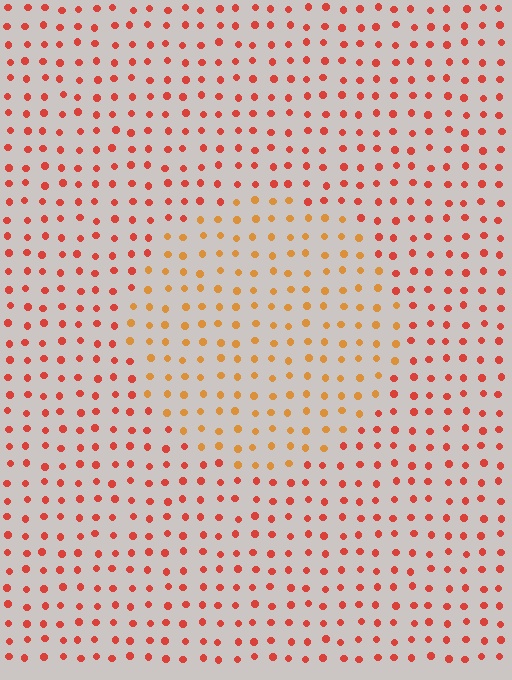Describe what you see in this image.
The image is filled with small red elements in a uniform arrangement. A circle-shaped region is visible where the elements are tinted to a slightly different hue, forming a subtle color boundary.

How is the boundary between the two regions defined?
The boundary is defined purely by a slight shift in hue (about 30 degrees). Spacing, size, and orientation are identical on both sides.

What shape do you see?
I see a circle.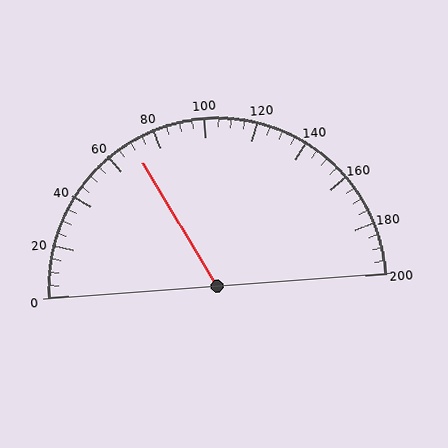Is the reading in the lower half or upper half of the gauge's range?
The reading is in the lower half of the range (0 to 200).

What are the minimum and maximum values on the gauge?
The gauge ranges from 0 to 200.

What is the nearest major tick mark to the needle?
The nearest major tick mark is 80.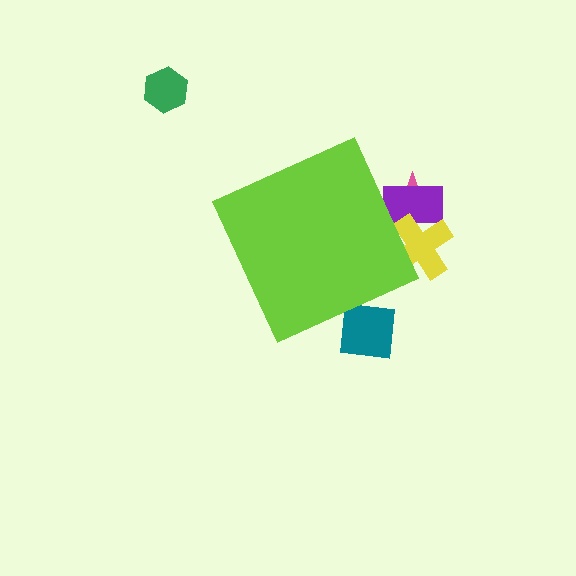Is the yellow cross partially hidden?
Yes, the yellow cross is partially hidden behind the lime diamond.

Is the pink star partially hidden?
Yes, the pink star is partially hidden behind the lime diamond.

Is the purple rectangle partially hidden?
Yes, the purple rectangle is partially hidden behind the lime diamond.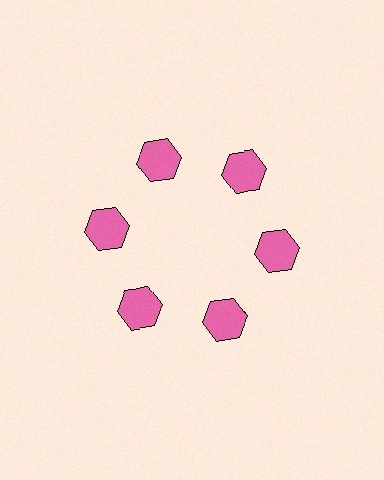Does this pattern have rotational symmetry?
Yes, this pattern has 6-fold rotational symmetry. It looks the same after rotating 60 degrees around the center.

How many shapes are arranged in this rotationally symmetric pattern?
There are 6 shapes, arranged in 6 groups of 1.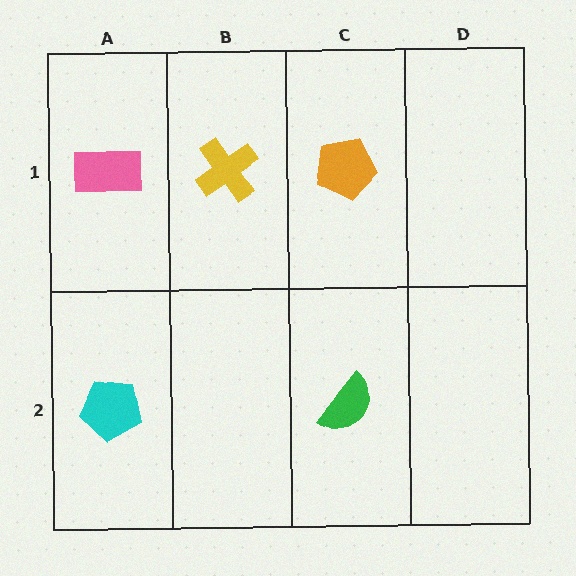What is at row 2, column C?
A green semicircle.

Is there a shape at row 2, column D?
No, that cell is empty.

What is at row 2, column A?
A cyan pentagon.